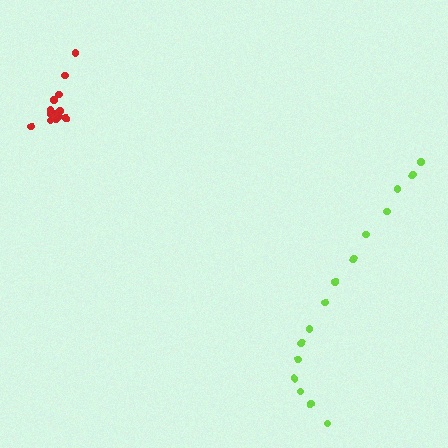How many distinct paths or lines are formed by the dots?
There are 2 distinct paths.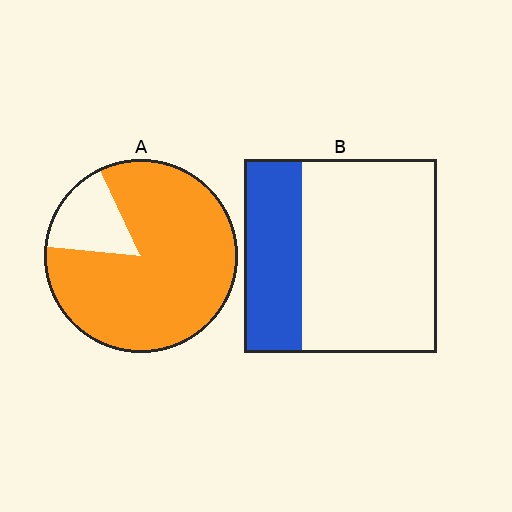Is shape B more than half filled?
No.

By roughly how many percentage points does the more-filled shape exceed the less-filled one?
By roughly 55 percentage points (A over B).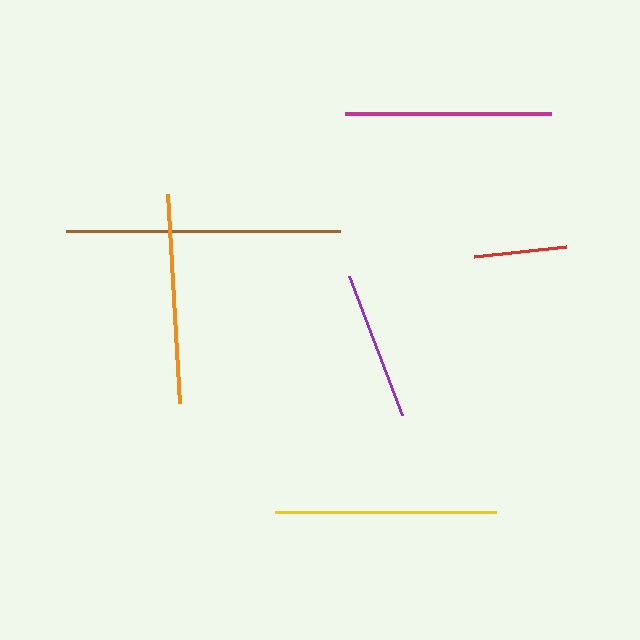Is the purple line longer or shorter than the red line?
The purple line is longer than the red line.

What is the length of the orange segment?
The orange segment is approximately 210 pixels long.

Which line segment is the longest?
The brown line is the longest at approximately 274 pixels.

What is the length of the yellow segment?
The yellow segment is approximately 221 pixels long.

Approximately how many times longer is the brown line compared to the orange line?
The brown line is approximately 1.3 times the length of the orange line.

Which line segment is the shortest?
The red line is the shortest at approximately 92 pixels.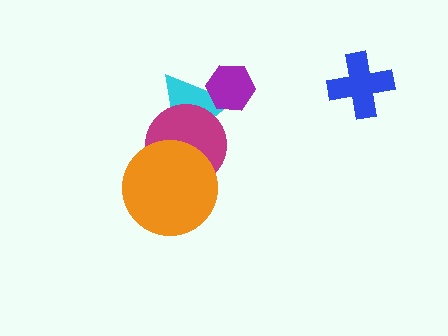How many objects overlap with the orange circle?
1 object overlaps with the orange circle.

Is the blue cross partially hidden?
No, no other shape covers it.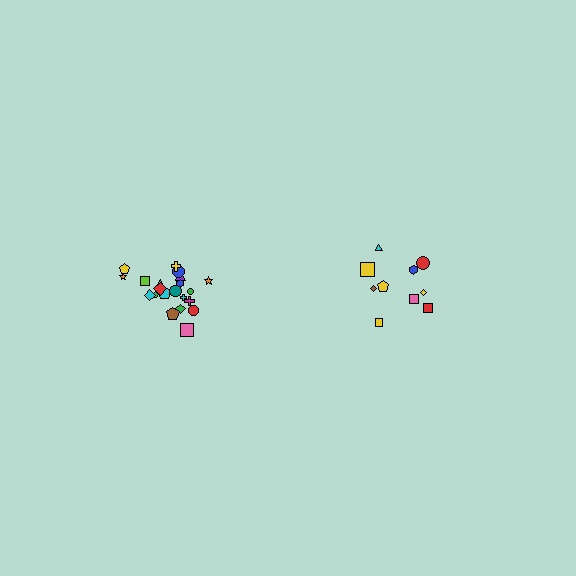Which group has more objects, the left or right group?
The left group.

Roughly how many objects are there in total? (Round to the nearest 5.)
Roughly 30 objects in total.